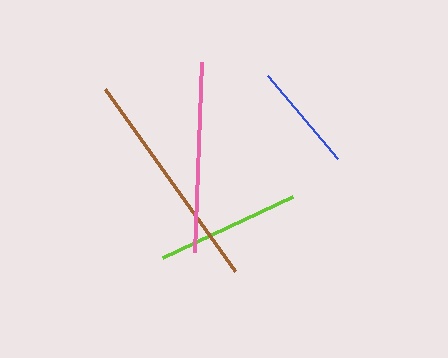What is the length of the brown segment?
The brown segment is approximately 224 pixels long.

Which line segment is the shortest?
The blue line is the shortest at approximately 109 pixels.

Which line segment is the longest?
The brown line is the longest at approximately 224 pixels.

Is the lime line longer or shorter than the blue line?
The lime line is longer than the blue line.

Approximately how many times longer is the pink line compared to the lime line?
The pink line is approximately 1.3 times the length of the lime line.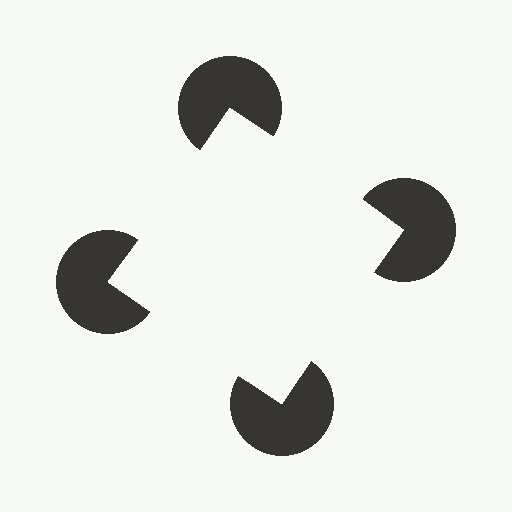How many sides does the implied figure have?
4 sides.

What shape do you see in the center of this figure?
An illusory square — its edges are inferred from the aligned wedge cuts in the pac-man discs, not physically drawn.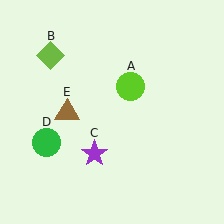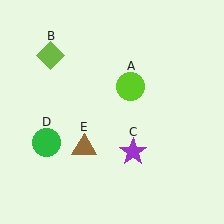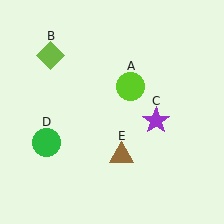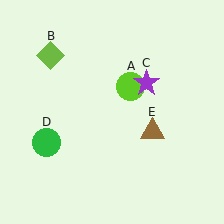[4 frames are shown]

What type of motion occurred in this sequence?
The purple star (object C), brown triangle (object E) rotated counterclockwise around the center of the scene.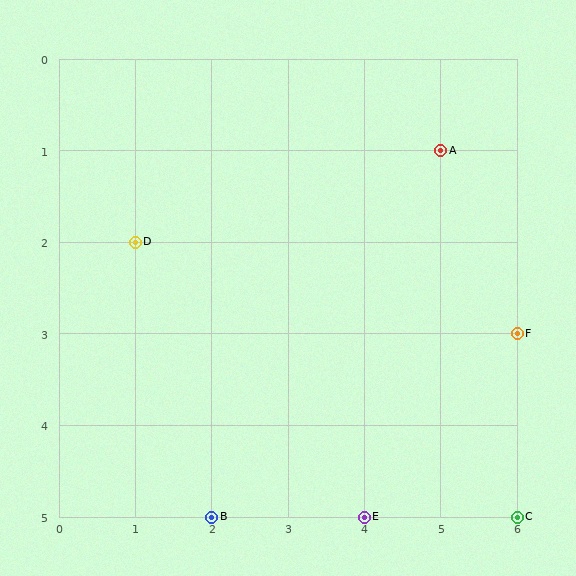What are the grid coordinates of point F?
Point F is at grid coordinates (6, 3).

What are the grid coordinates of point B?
Point B is at grid coordinates (2, 5).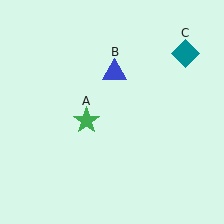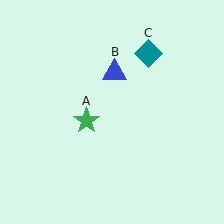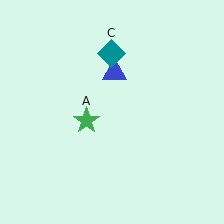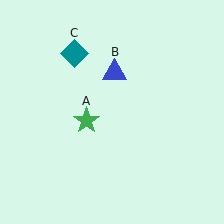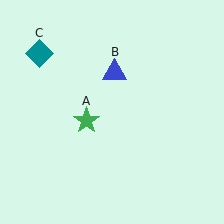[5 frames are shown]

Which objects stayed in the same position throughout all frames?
Green star (object A) and blue triangle (object B) remained stationary.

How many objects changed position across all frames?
1 object changed position: teal diamond (object C).